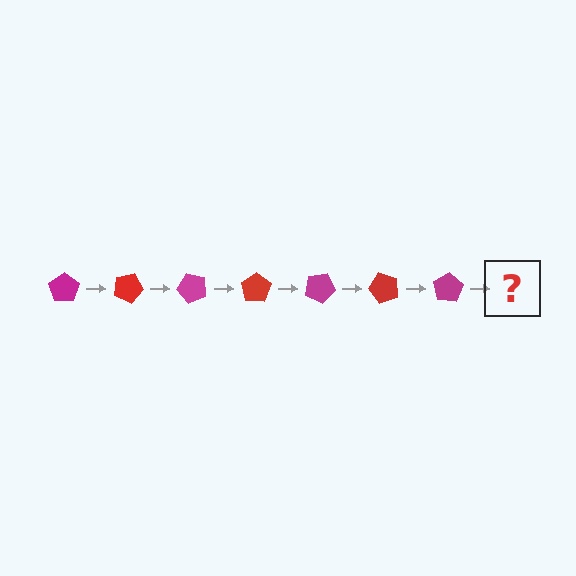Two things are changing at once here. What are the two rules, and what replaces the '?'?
The two rules are that it rotates 25 degrees each step and the color cycles through magenta and red. The '?' should be a red pentagon, rotated 175 degrees from the start.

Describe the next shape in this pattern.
It should be a red pentagon, rotated 175 degrees from the start.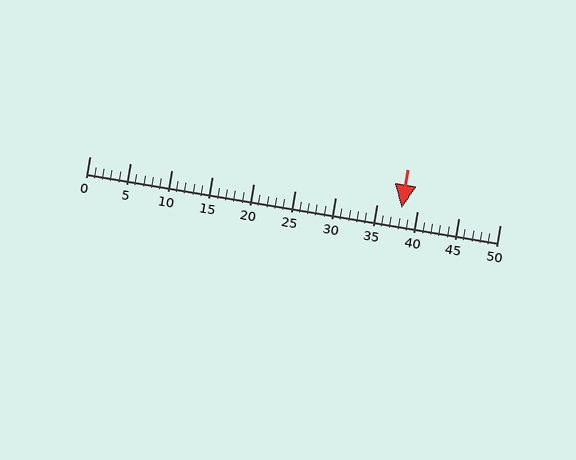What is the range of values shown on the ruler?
The ruler shows values from 0 to 50.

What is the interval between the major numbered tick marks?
The major tick marks are spaced 5 units apart.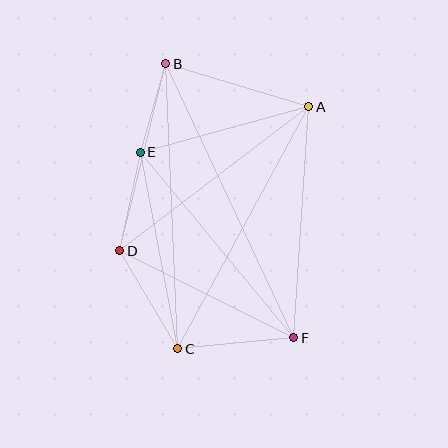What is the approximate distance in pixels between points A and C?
The distance between A and C is approximately 275 pixels.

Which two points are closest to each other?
Points B and E are closest to each other.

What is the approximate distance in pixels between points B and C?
The distance between B and C is approximately 285 pixels.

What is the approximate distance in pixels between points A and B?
The distance between A and B is approximately 149 pixels.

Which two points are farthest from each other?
Points B and F are farthest from each other.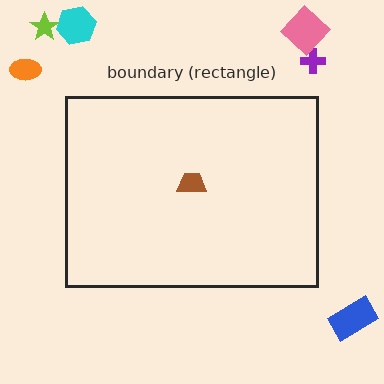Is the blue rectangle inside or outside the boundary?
Outside.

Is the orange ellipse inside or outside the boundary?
Outside.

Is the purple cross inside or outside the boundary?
Outside.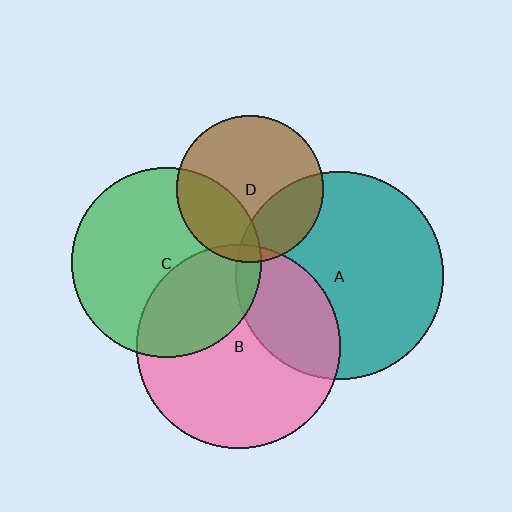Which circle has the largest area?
Circle A (teal).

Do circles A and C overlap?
Yes.